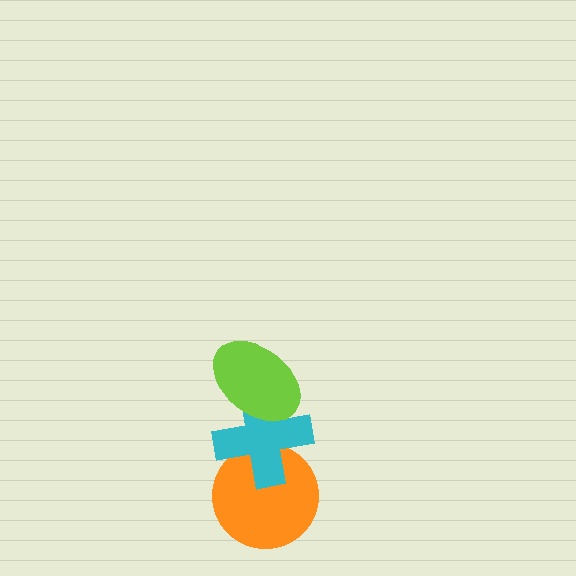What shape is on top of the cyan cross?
The lime ellipse is on top of the cyan cross.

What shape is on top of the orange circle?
The cyan cross is on top of the orange circle.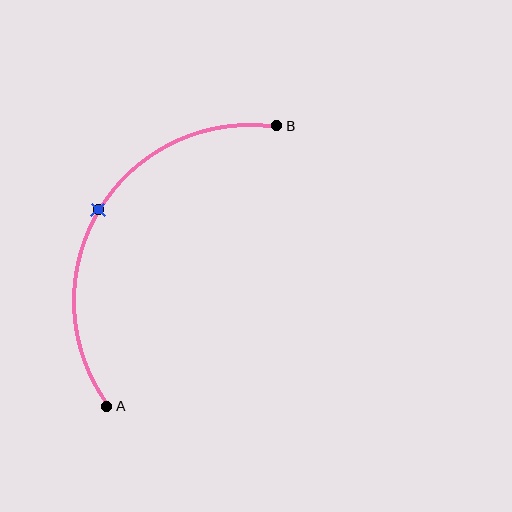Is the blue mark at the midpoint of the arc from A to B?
Yes. The blue mark lies on the arc at equal arc-length from both A and B — it is the arc midpoint.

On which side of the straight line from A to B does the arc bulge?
The arc bulges to the left of the straight line connecting A and B.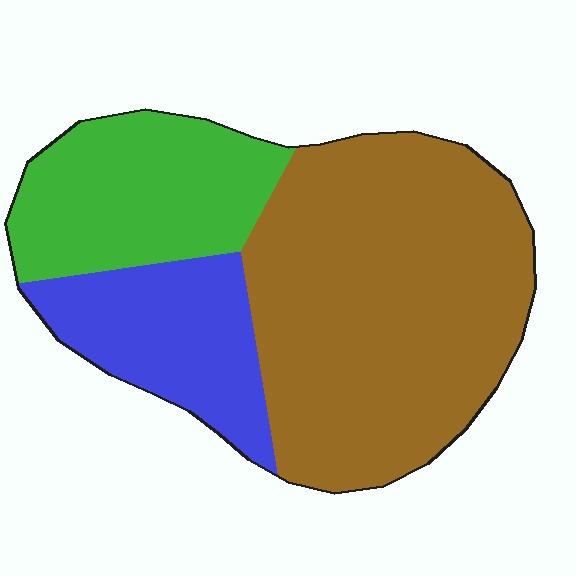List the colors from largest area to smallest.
From largest to smallest: brown, green, blue.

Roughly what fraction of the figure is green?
Green covers around 25% of the figure.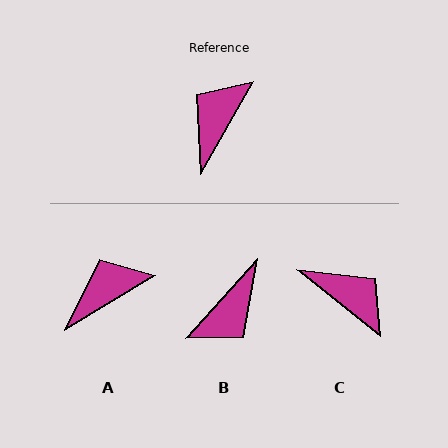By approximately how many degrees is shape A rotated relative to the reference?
Approximately 29 degrees clockwise.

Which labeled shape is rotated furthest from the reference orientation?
B, about 168 degrees away.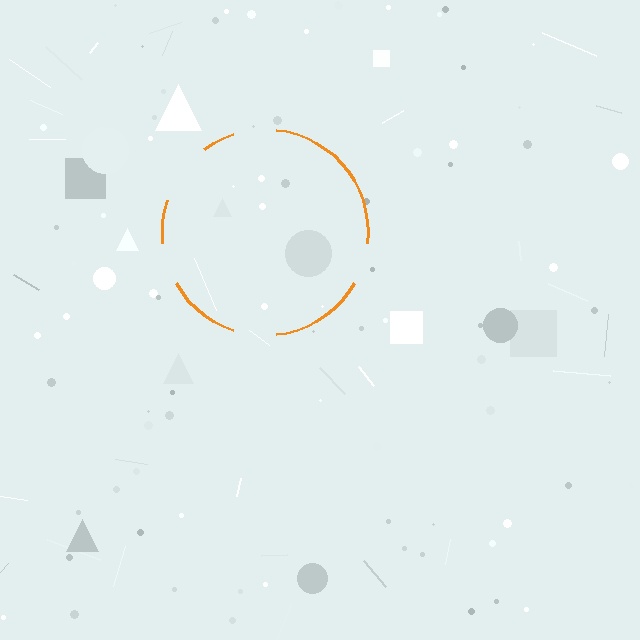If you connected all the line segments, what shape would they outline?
They would outline a circle.